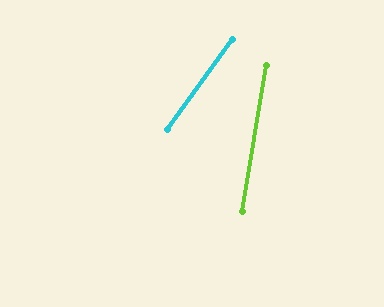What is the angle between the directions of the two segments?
Approximately 26 degrees.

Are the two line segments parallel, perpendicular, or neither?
Neither parallel nor perpendicular — they differ by about 26°.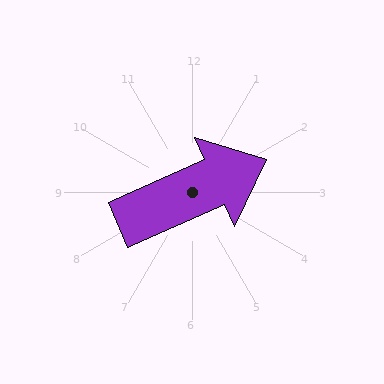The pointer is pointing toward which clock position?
Roughly 2 o'clock.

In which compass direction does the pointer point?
Northeast.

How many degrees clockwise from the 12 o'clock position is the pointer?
Approximately 66 degrees.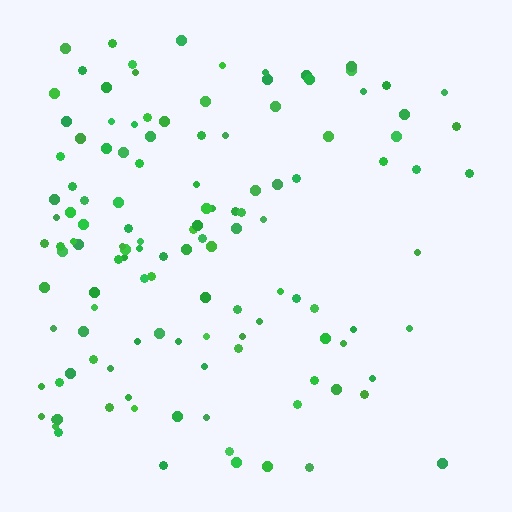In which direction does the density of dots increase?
From right to left, with the left side densest.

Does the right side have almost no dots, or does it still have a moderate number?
Still a moderate number, just noticeably fewer than the left.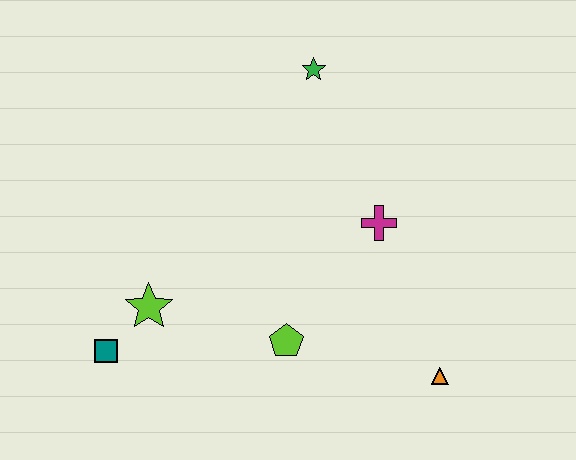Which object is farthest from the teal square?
The green star is farthest from the teal square.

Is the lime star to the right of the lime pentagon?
No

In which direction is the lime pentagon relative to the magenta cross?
The lime pentagon is below the magenta cross.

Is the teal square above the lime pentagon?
No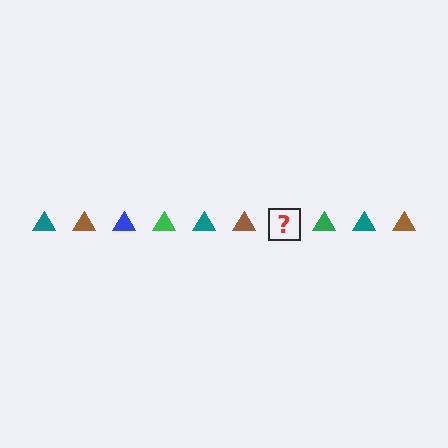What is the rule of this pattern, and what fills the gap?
The rule is that the pattern cycles through teal, brown, blue, green triangles. The gap should be filled with a blue triangle.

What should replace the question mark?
The question mark should be replaced with a blue triangle.